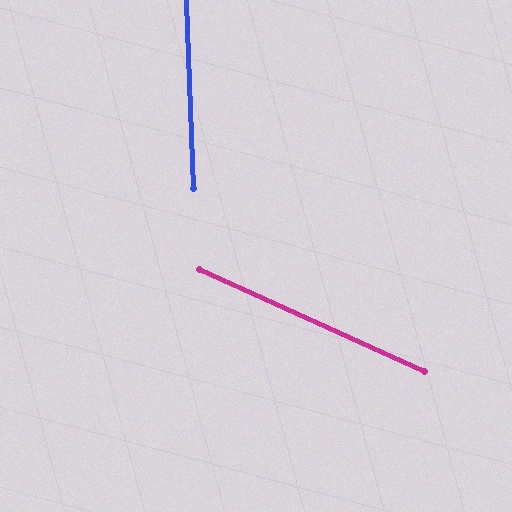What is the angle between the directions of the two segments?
Approximately 63 degrees.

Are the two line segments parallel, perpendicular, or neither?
Neither parallel nor perpendicular — they differ by about 63°.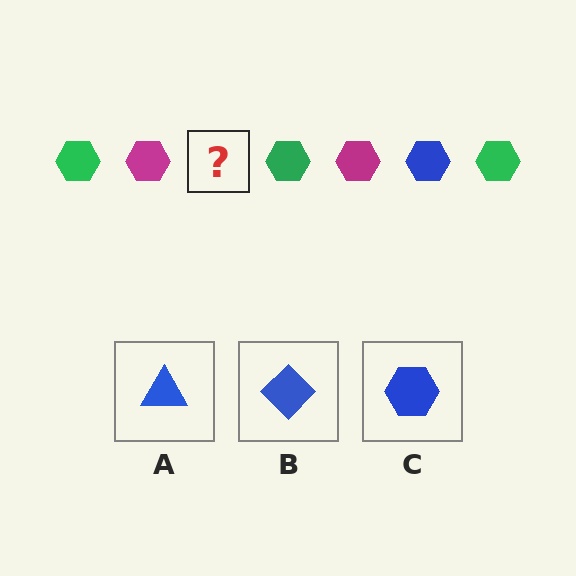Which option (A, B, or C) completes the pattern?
C.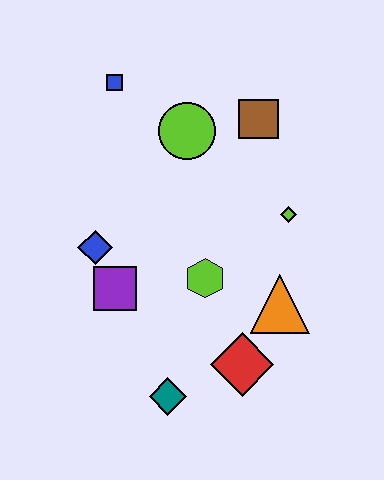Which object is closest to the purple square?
The blue diamond is closest to the purple square.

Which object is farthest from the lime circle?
The teal diamond is farthest from the lime circle.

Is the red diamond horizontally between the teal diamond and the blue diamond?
No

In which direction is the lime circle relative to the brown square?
The lime circle is to the left of the brown square.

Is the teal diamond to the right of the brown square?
No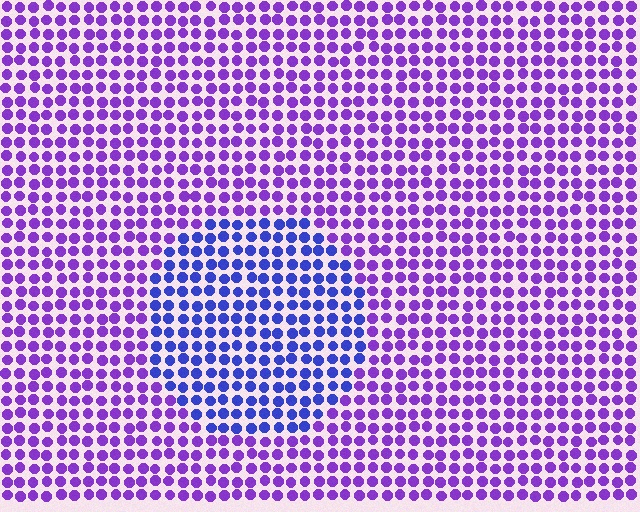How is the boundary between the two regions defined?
The boundary is defined purely by a slight shift in hue (about 38 degrees). Spacing, size, and orientation are identical on both sides.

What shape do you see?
I see a circle.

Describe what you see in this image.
The image is filled with small purple elements in a uniform arrangement. A circle-shaped region is visible where the elements are tinted to a slightly different hue, forming a subtle color boundary.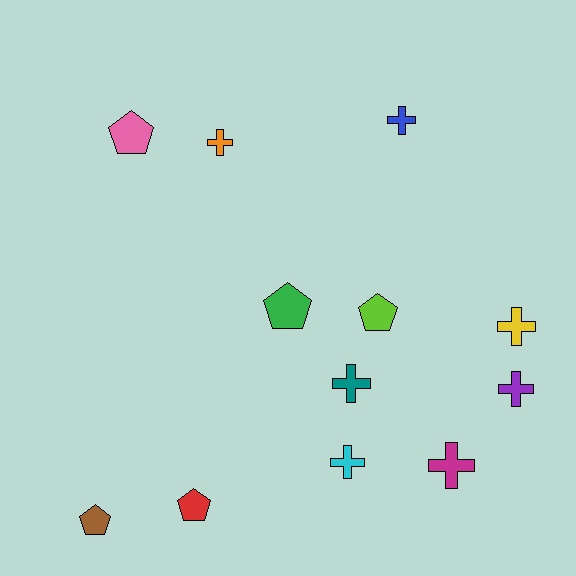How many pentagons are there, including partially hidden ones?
There are 5 pentagons.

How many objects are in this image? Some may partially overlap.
There are 12 objects.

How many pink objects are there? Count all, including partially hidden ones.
There is 1 pink object.